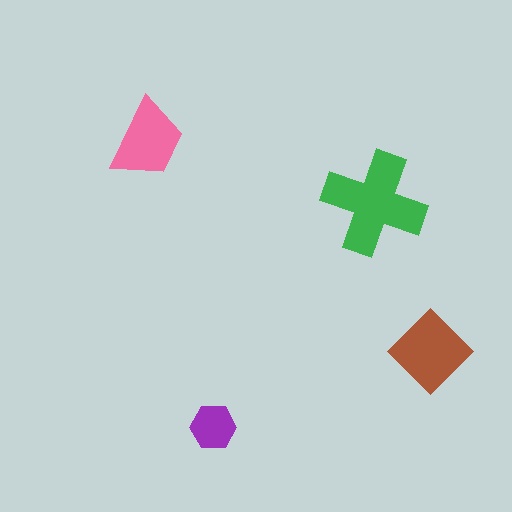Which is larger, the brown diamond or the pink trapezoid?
The brown diamond.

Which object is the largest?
The green cross.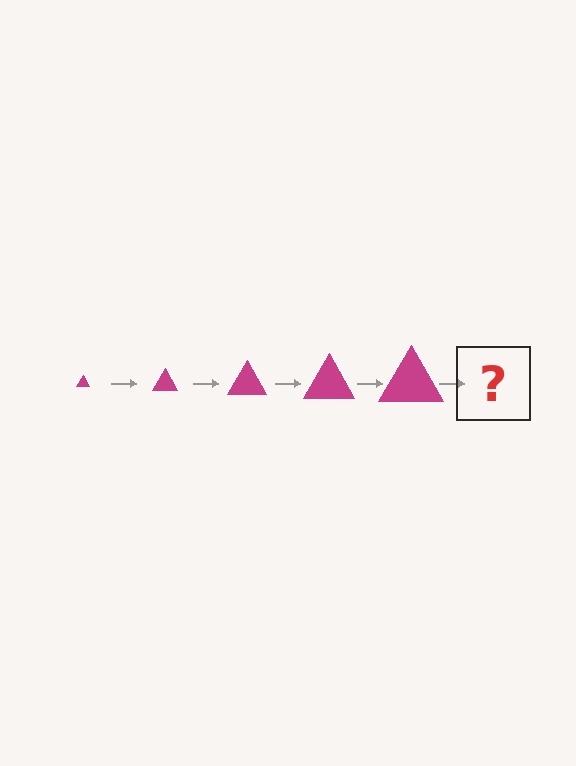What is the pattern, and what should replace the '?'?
The pattern is that the triangle gets progressively larger each step. The '?' should be a magenta triangle, larger than the previous one.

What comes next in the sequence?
The next element should be a magenta triangle, larger than the previous one.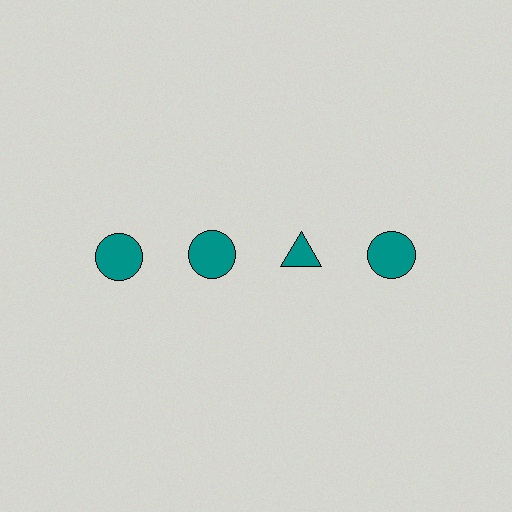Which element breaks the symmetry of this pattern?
The teal triangle in the top row, center column breaks the symmetry. All other shapes are teal circles.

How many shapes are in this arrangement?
There are 4 shapes arranged in a grid pattern.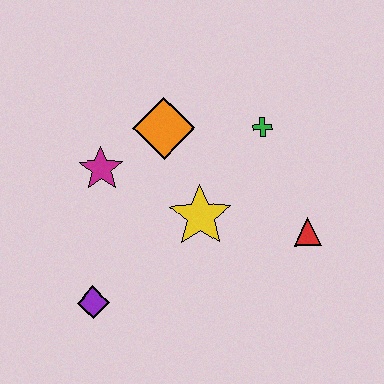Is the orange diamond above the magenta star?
Yes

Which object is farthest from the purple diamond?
The green cross is farthest from the purple diamond.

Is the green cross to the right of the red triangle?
No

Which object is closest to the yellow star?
The orange diamond is closest to the yellow star.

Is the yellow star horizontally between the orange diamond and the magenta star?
No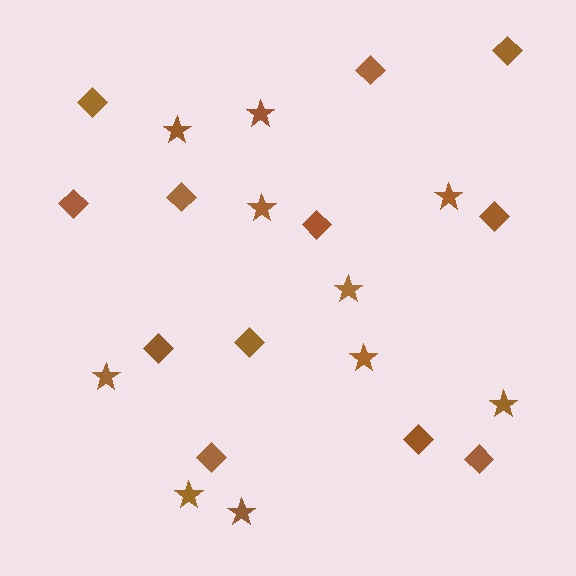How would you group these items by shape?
There are 2 groups: one group of diamonds (12) and one group of stars (10).